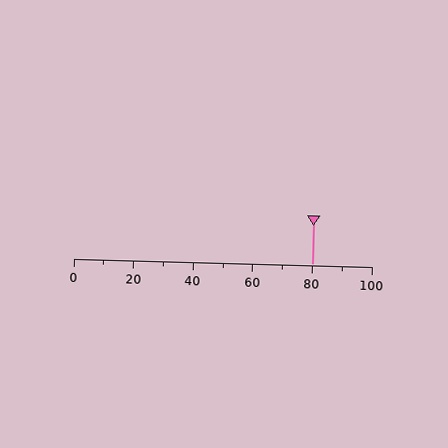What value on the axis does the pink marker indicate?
The marker indicates approximately 80.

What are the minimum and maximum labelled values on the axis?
The axis runs from 0 to 100.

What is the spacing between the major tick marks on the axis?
The major ticks are spaced 20 apart.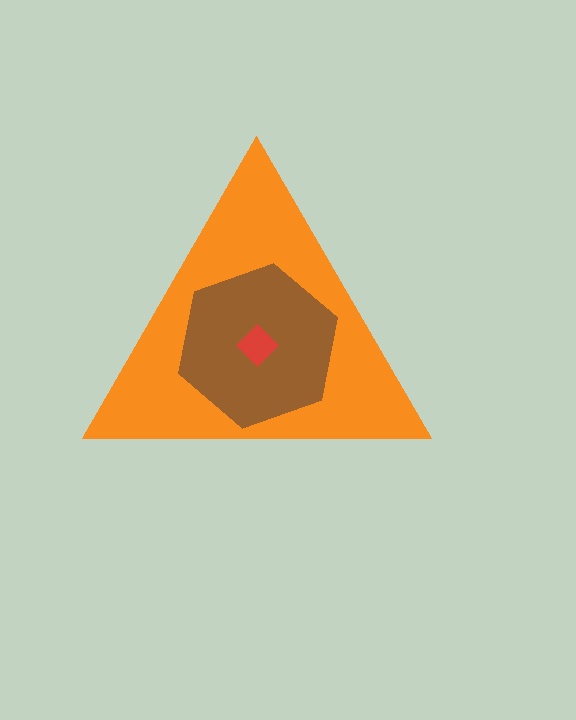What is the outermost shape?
The orange triangle.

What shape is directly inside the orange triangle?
The brown hexagon.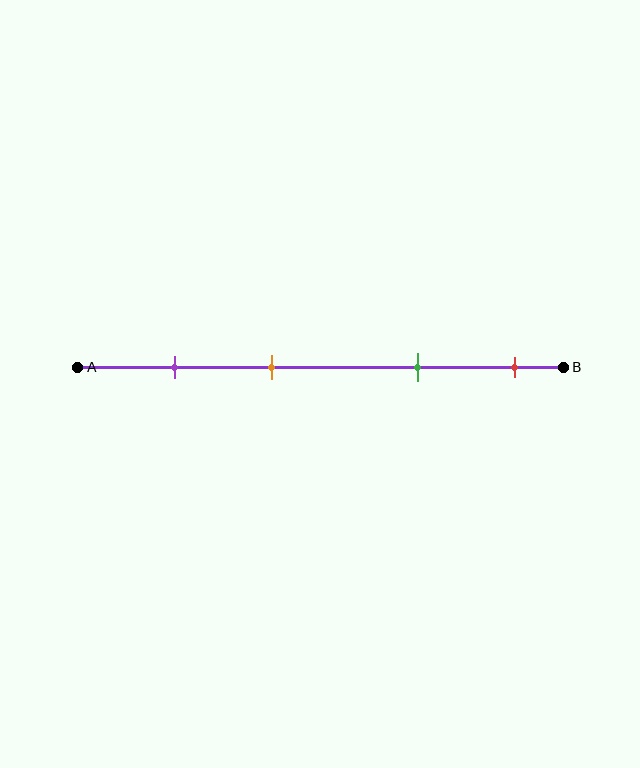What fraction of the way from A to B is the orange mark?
The orange mark is approximately 40% (0.4) of the way from A to B.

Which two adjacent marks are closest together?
The purple and orange marks are the closest adjacent pair.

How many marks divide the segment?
There are 4 marks dividing the segment.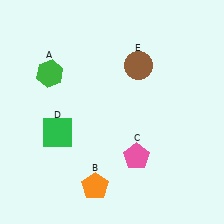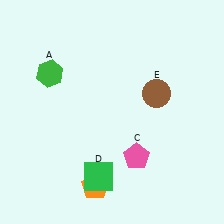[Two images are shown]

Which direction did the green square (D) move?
The green square (D) moved down.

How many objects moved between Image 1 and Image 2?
2 objects moved between the two images.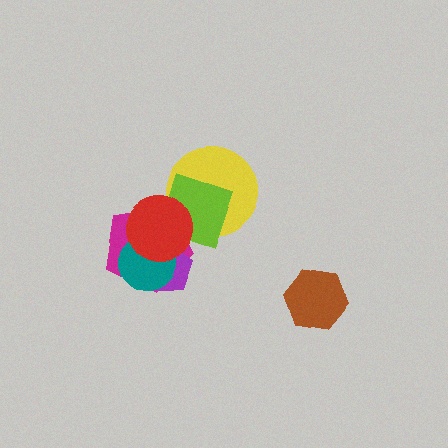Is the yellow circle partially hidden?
Yes, it is partially covered by another shape.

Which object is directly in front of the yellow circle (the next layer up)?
The lime square is directly in front of the yellow circle.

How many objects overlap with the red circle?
5 objects overlap with the red circle.